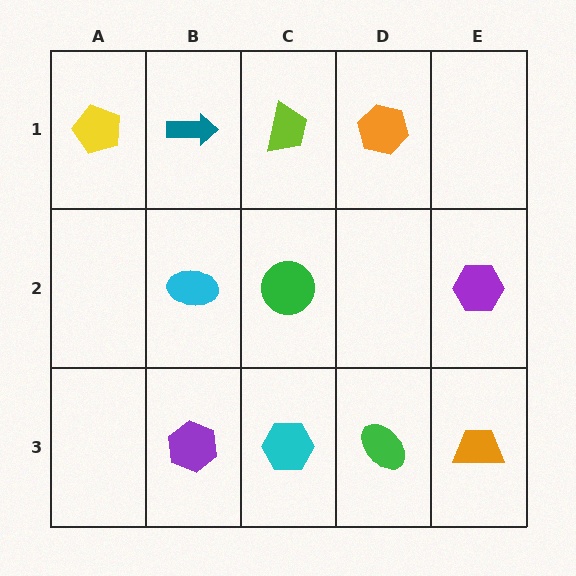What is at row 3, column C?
A cyan hexagon.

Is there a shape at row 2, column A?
No, that cell is empty.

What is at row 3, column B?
A purple hexagon.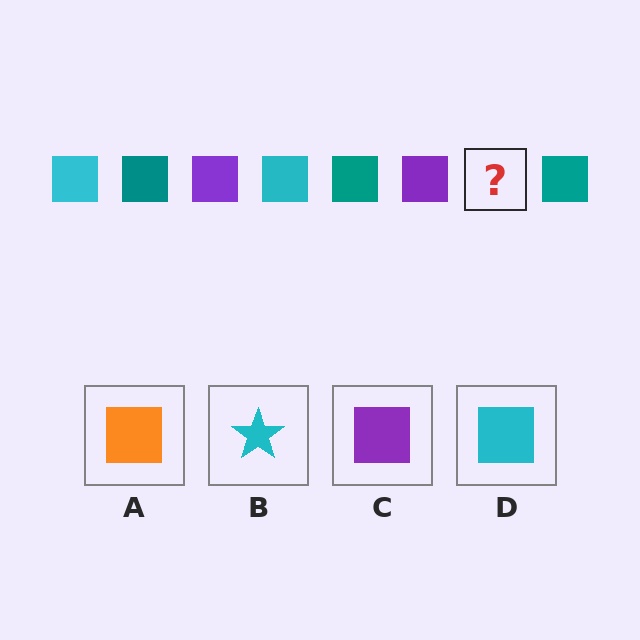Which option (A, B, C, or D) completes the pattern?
D.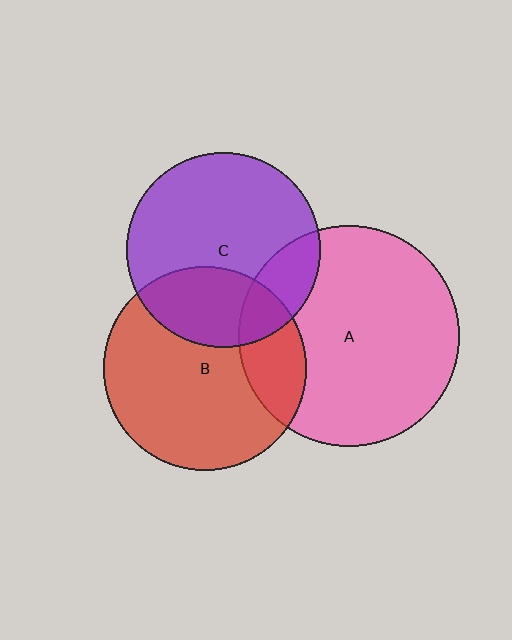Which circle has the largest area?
Circle A (pink).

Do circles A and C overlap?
Yes.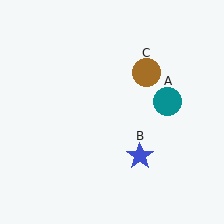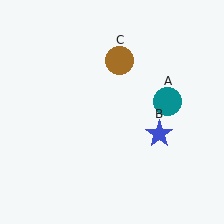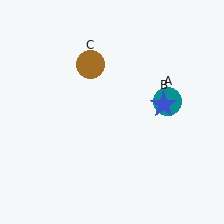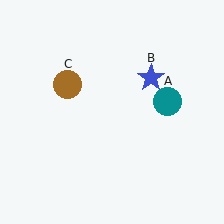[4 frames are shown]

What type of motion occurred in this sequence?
The blue star (object B), brown circle (object C) rotated counterclockwise around the center of the scene.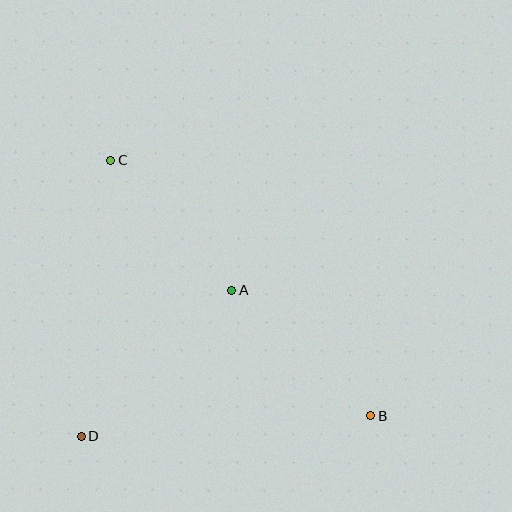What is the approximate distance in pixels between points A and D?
The distance between A and D is approximately 210 pixels.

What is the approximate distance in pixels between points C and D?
The distance between C and D is approximately 277 pixels.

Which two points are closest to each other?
Points A and C are closest to each other.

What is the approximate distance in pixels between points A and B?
The distance between A and B is approximately 187 pixels.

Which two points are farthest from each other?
Points B and C are farthest from each other.